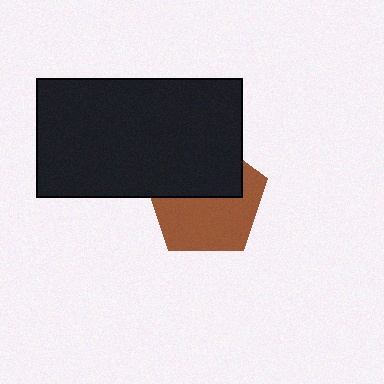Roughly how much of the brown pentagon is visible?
About half of it is visible (roughly 56%).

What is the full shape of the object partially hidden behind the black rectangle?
The partially hidden object is a brown pentagon.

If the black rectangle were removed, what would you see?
You would see the complete brown pentagon.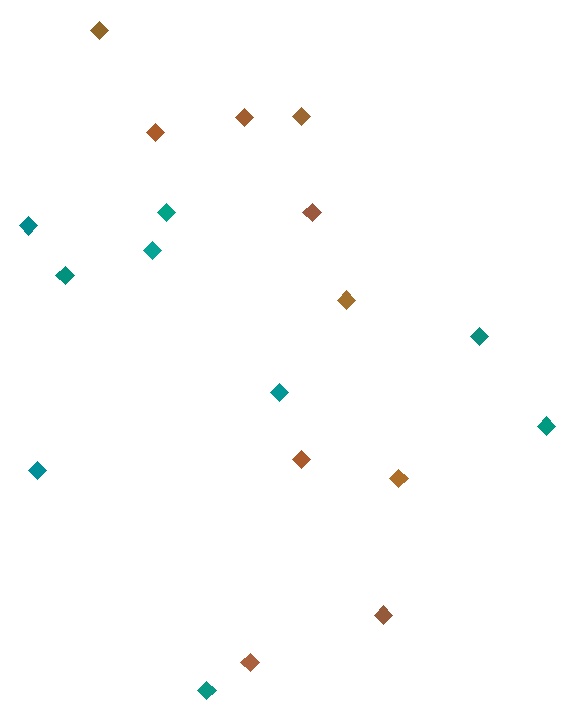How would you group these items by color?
There are 2 groups: one group of teal diamonds (9) and one group of brown diamonds (10).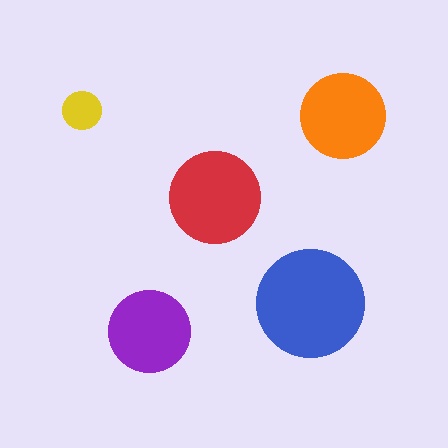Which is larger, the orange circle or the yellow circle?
The orange one.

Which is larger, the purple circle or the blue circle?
The blue one.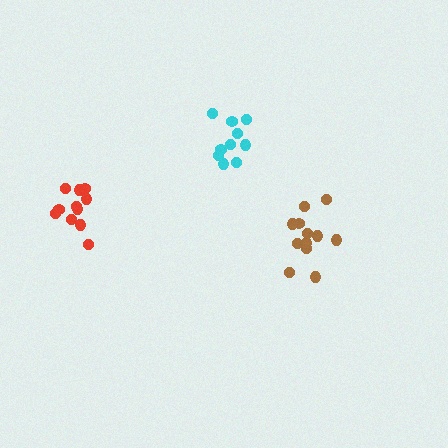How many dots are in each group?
Group 1: 12 dots, Group 2: 11 dots, Group 3: 10 dots (33 total).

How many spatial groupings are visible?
There are 3 spatial groupings.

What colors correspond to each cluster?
The clusters are colored: brown, red, cyan.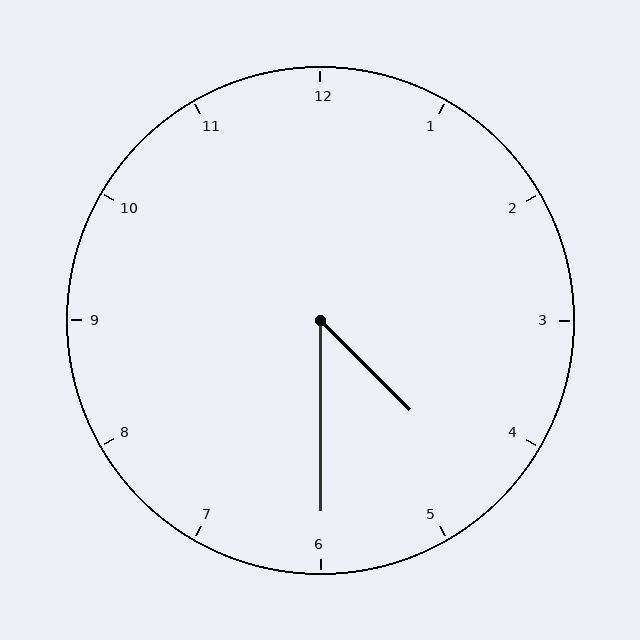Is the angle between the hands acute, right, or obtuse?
It is acute.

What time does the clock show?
4:30.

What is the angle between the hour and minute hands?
Approximately 45 degrees.